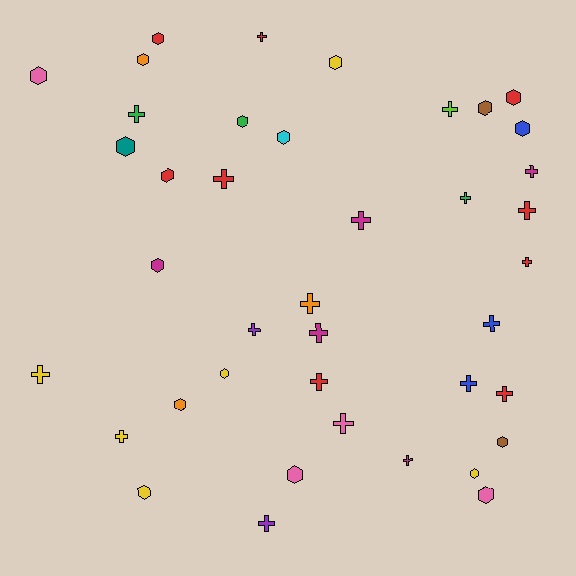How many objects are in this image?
There are 40 objects.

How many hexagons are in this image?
There are 19 hexagons.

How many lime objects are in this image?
There is 1 lime object.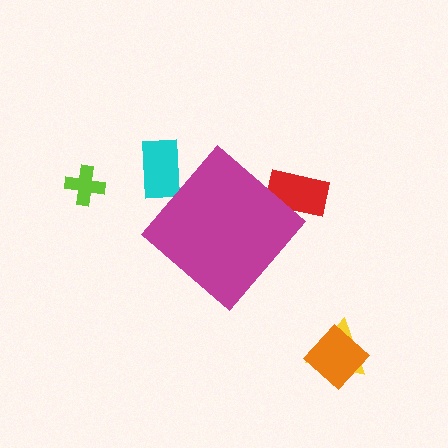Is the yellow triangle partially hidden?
No, the yellow triangle is fully visible.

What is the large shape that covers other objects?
A magenta diamond.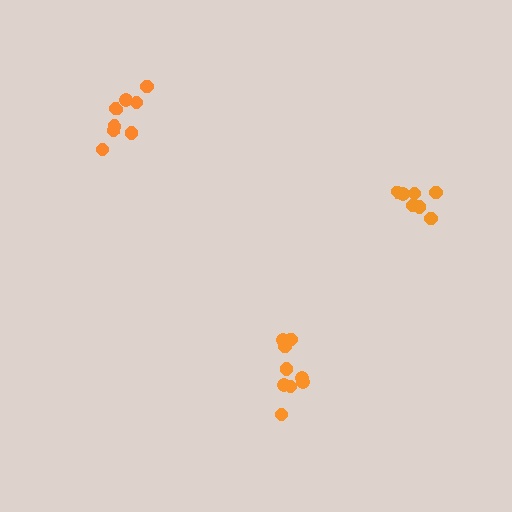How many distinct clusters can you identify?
There are 3 distinct clusters.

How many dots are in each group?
Group 1: 7 dots, Group 2: 9 dots, Group 3: 8 dots (24 total).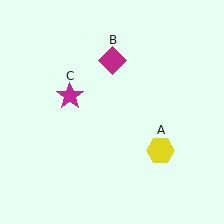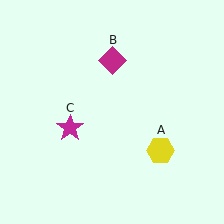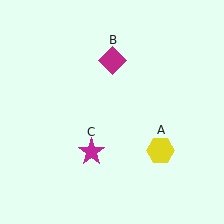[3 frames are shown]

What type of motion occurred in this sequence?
The magenta star (object C) rotated counterclockwise around the center of the scene.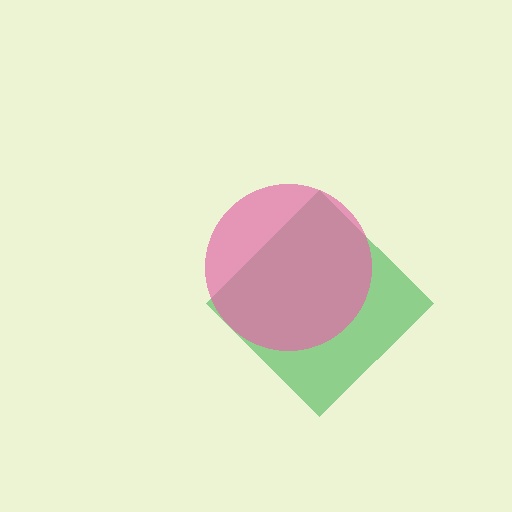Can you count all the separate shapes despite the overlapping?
Yes, there are 2 separate shapes.